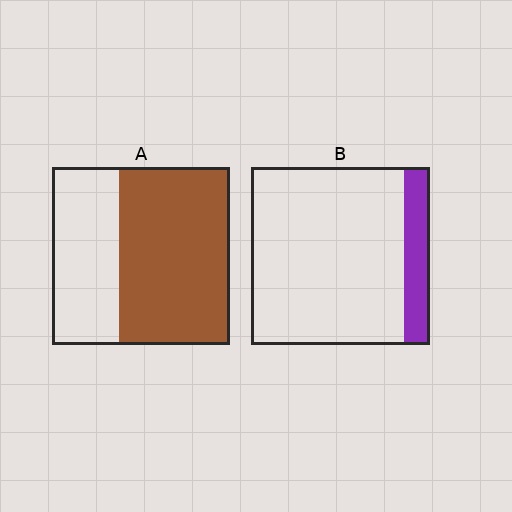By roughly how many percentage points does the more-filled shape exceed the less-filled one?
By roughly 50 percentage points (A over B).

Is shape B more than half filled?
No.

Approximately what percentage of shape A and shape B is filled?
A is approximately 60% and B is approximately 15%.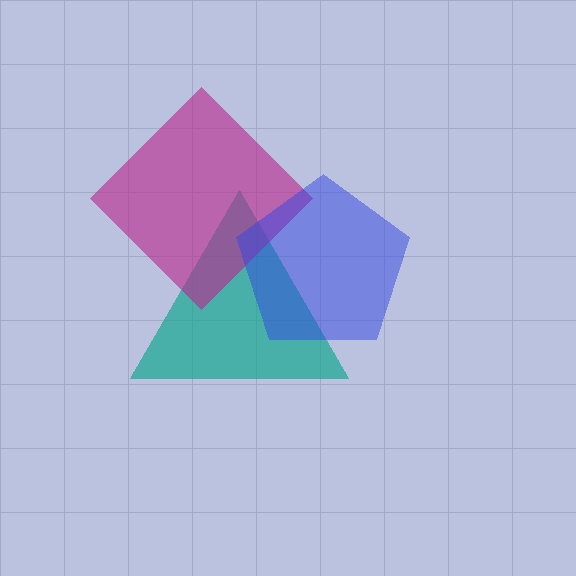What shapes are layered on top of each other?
The layered shapes are: a teal triangle, a magenta diamond, a blue pentagon.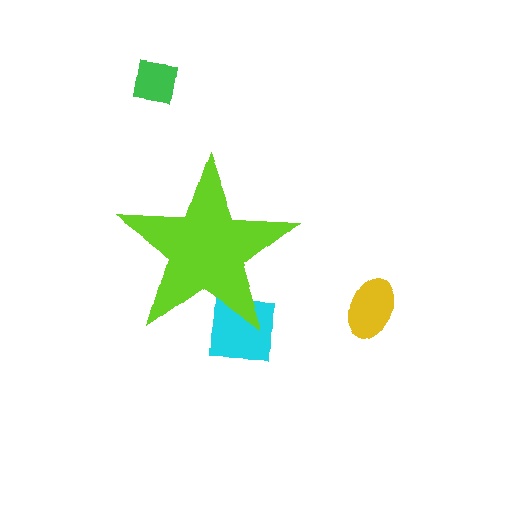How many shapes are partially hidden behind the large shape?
1 shape is partially hidden.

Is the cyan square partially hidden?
Yes, the cyan square is partially hidden behind the lime star.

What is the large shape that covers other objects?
A lime star.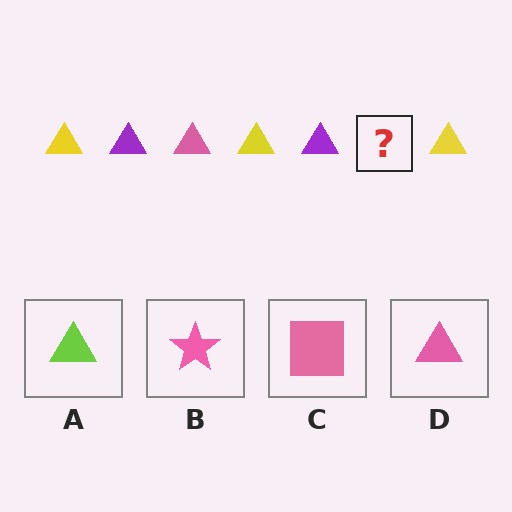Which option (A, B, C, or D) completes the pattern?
D.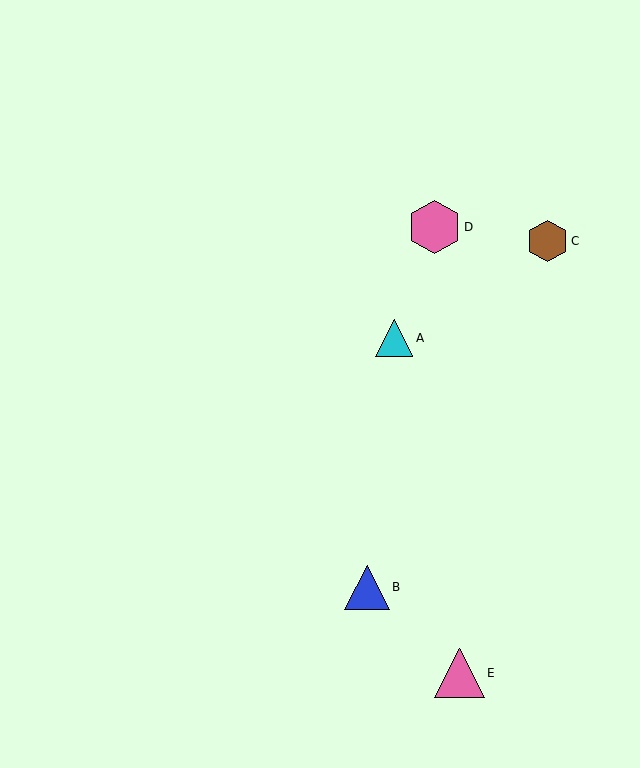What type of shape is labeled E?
Shape E is a pink triangle.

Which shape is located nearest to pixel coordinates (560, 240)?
The brown hexagon (labeled C) at (548, 241) is nearest to that location.